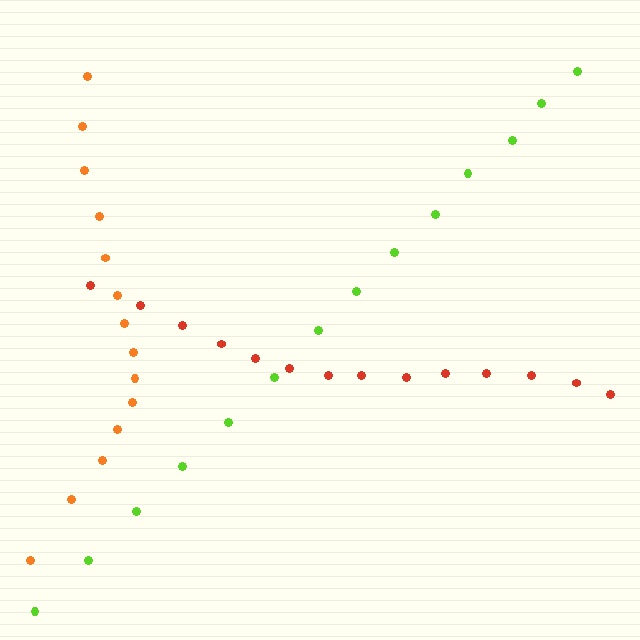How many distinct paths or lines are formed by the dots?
There are 3 distinct paths.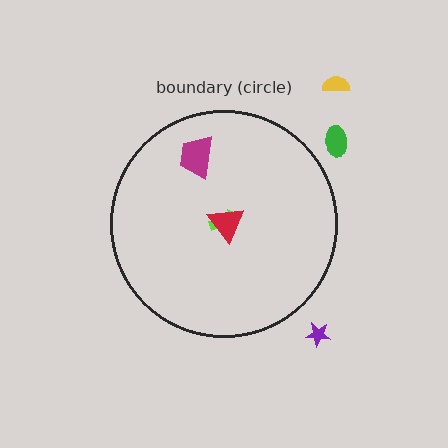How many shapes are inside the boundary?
3 inside, 3 outside.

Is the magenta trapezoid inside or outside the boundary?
Inside.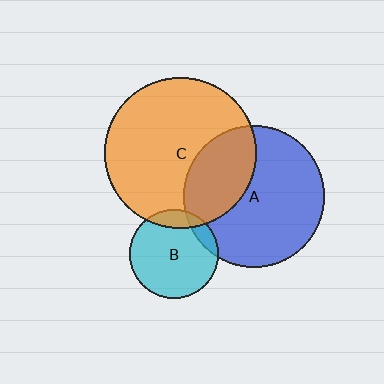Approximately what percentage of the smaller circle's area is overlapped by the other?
Approximately 30%.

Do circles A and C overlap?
Yes.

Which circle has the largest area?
Circle C (orange).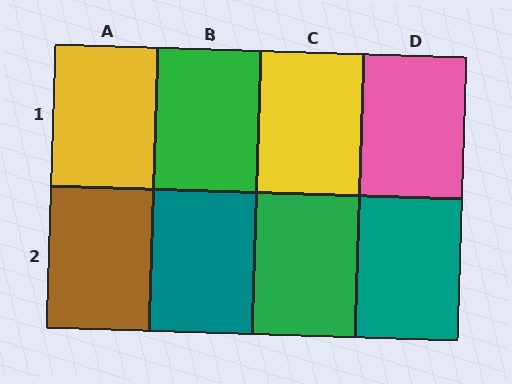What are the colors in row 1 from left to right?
Yellow, green, yellow, pink.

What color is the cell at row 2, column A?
Brown.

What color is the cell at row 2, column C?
Green.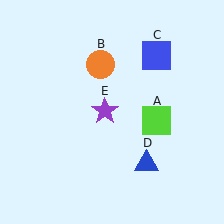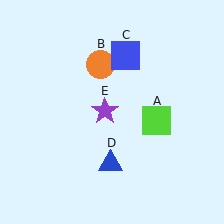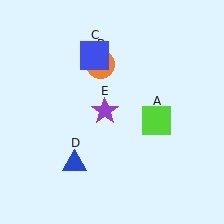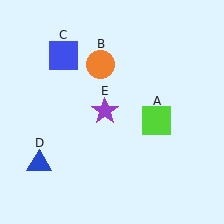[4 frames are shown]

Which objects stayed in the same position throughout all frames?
Lime square (object A) and orange circle (object B) and purple star (object E) remained stationary.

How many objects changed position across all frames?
2 objects changed position: blue square (object C), blue triangle (object D).